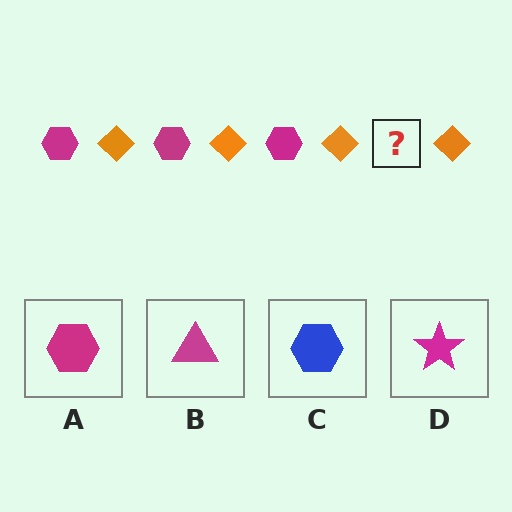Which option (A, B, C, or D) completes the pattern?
A.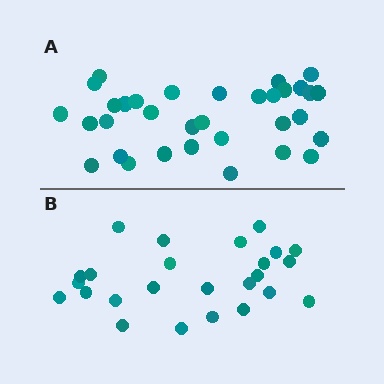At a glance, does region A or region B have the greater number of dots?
Region A (the top region) has more dots.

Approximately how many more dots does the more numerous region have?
Region A has roughly 8 or so more dots than region B.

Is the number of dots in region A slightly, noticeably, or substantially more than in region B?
Region A has noticeably more, but not dramatically so. The ratio is roughly 1.3 to 1.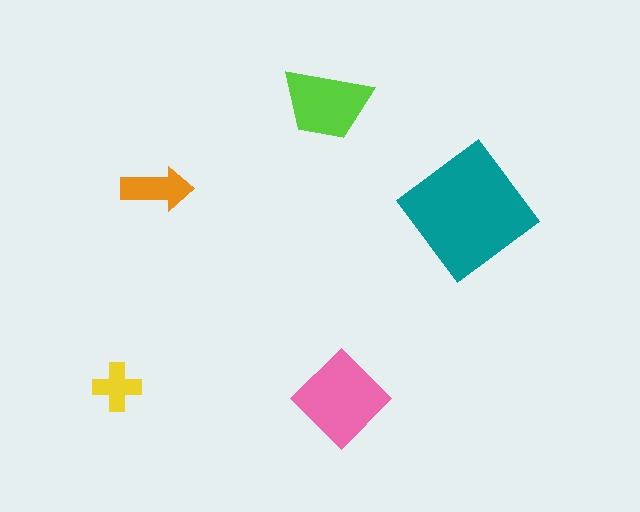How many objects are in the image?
There are 5 objects in the image.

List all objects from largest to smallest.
The teal diamond, the pink diamond, the lime trapezoid, the orange arrow, the yellow cross.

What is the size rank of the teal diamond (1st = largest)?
1st.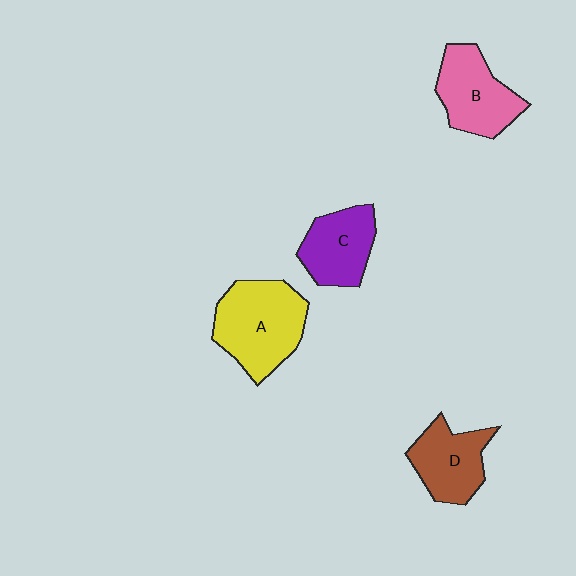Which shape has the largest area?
Shape A (yellow).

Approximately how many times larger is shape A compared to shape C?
Approximately 1.5 times.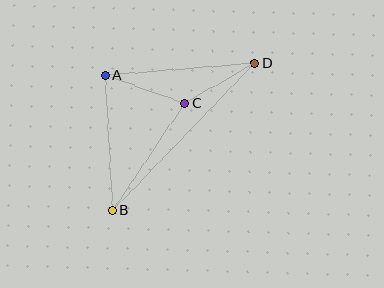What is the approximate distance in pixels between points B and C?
The distance between B and C is approximately 129 pixels.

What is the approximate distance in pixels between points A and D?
The distance between A and D is approximately 150 pixels.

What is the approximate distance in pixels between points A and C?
The distance between A and C is approximately 85 pixels.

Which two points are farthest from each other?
Points B and D are farthest from each other.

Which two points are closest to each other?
Points C and D are closest to each other.